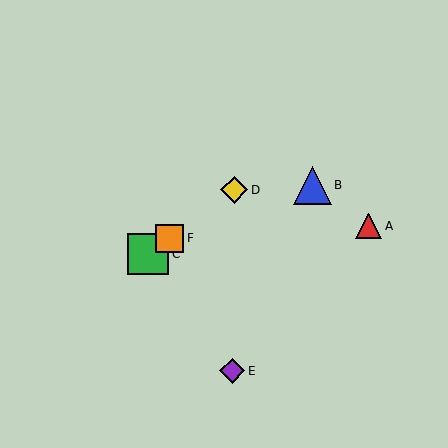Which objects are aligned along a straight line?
Objects C, D, F are aligned along a straight line.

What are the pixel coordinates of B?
Object B is at (312, 185).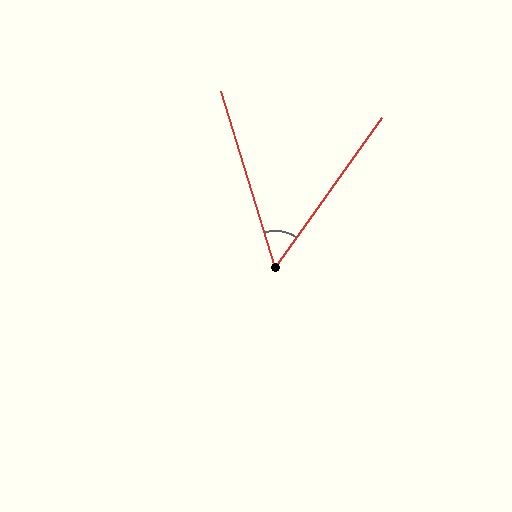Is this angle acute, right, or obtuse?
It is acute.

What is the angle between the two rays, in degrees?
Approximately 53 degrees.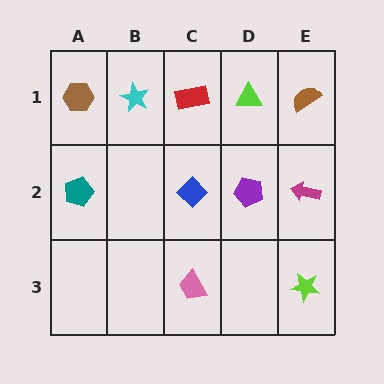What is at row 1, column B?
A cyan star.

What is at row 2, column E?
A magenta arrow.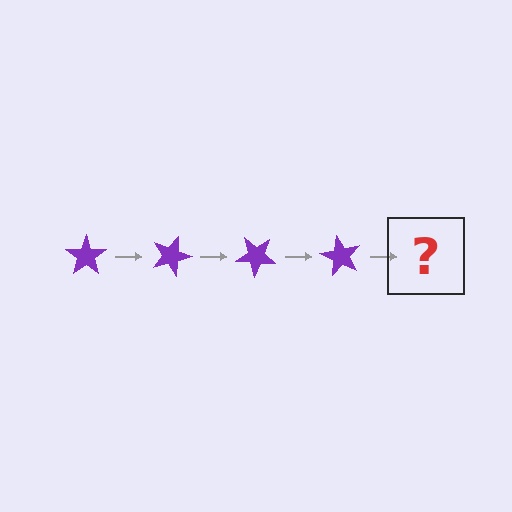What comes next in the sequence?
The next element should be a purple star rotated 80 degrees.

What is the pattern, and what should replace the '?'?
The pattern is that the star rotates 20 degrees each step. The '?' should be a purple star rotated 80 degrees.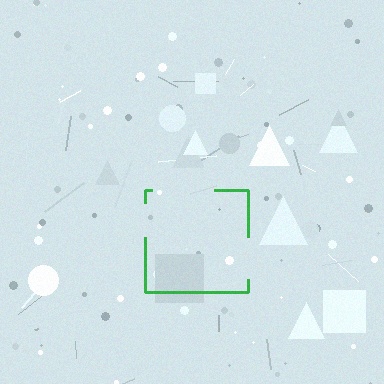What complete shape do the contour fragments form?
The contour fragments form a square.